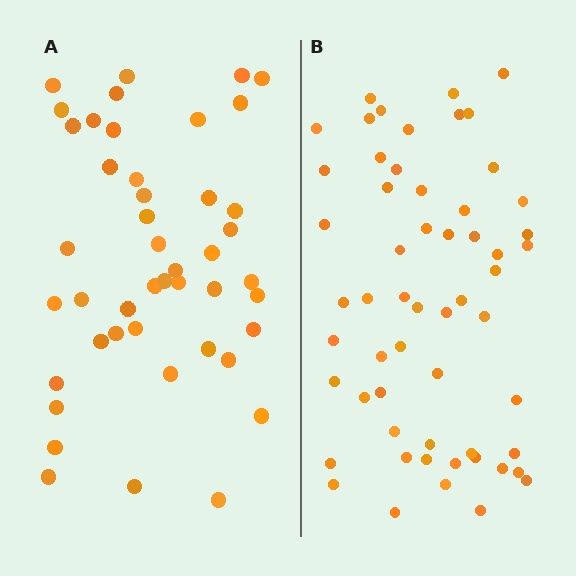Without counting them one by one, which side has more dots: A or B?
Region B (the right region) has more dots.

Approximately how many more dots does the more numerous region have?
Region B has roughly 12 or so more dots than region A.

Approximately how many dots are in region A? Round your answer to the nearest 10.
About 40 dots. (The exact count is 45, which rounds to 40.)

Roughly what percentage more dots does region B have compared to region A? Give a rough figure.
About 25% more.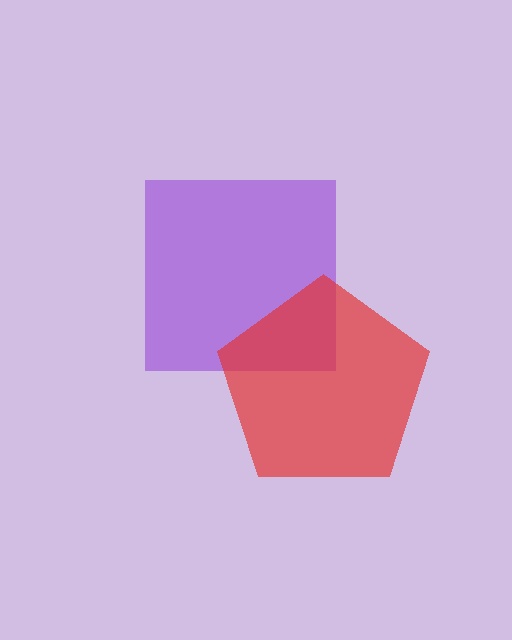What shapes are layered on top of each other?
The layered shapes are: a purple square, a red pentagon.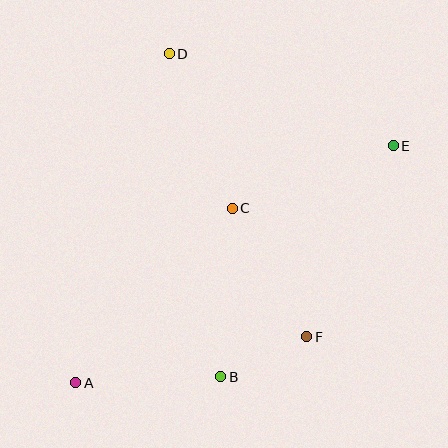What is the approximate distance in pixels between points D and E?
The distance between D and E is approximately 242 pixels.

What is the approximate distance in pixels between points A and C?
The distance between A and C is approximately 234 pixels.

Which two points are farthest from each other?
Points A and E are farthest from each other.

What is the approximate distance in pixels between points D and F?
The distance between D and F is approximately 315 pixels.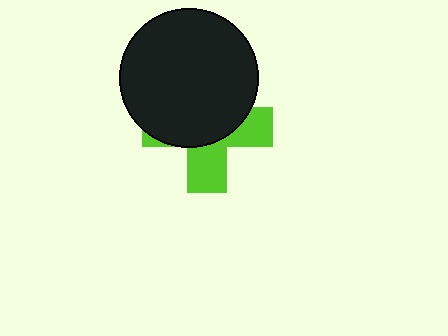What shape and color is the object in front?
The object in front is a black circle.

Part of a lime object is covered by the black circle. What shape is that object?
It is a cross.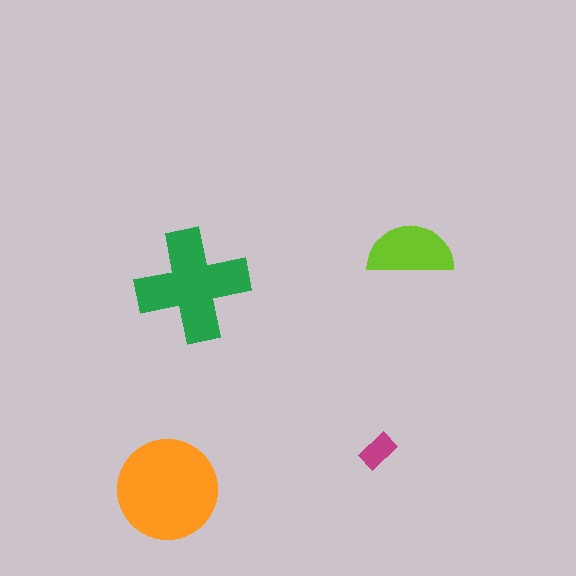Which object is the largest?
The orange circle.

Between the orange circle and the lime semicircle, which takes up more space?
The orange circle.